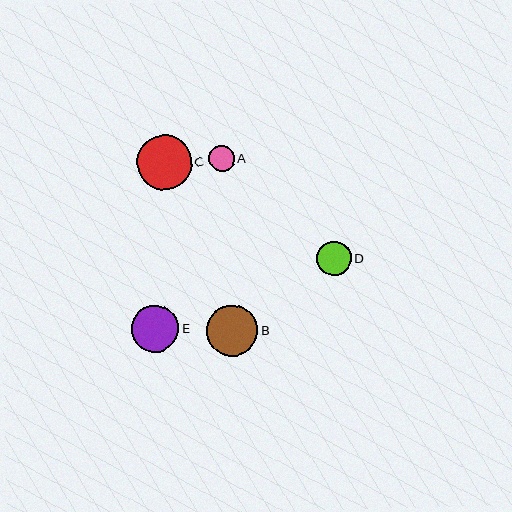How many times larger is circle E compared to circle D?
Circle E is approximately 1.4 times the size of circle D.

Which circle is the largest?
Circle C is the largest with a size of approximately 55 pixels.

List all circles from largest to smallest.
From largest to smallest: C, B, E, D, A.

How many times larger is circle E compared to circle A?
Circle E is approximately 1.8 times the size of circle A.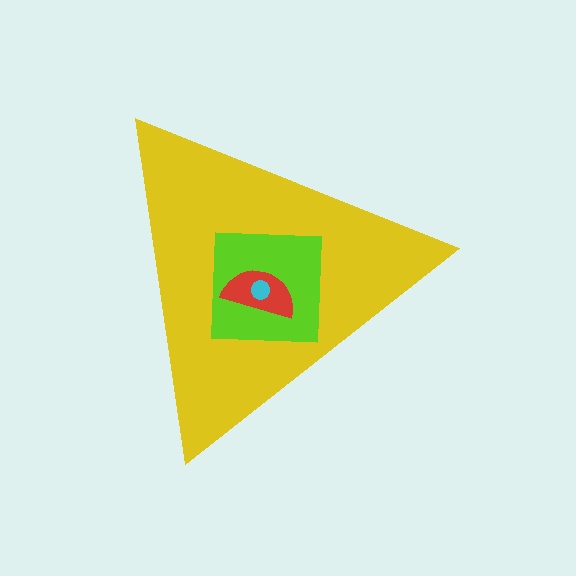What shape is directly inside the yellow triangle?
The lime square.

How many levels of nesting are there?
4.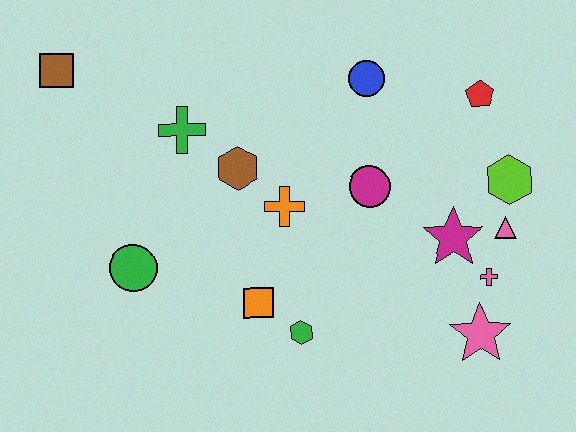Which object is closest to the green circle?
The orange square is closest to the green circle.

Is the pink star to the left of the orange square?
No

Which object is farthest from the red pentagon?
The brown square is farthest from the red pentagon.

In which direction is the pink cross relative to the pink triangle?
The pink cross is below the pink triangle.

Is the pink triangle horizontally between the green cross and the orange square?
No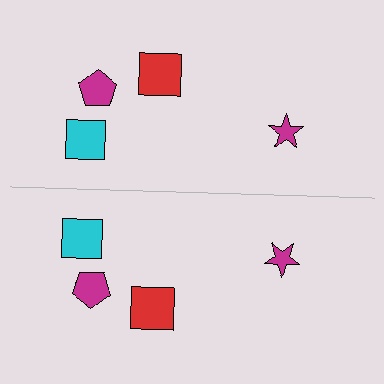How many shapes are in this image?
There are 8 shapes in this image.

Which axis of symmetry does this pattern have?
The pattern has a horizontal axis of symmetry running through the center of the image.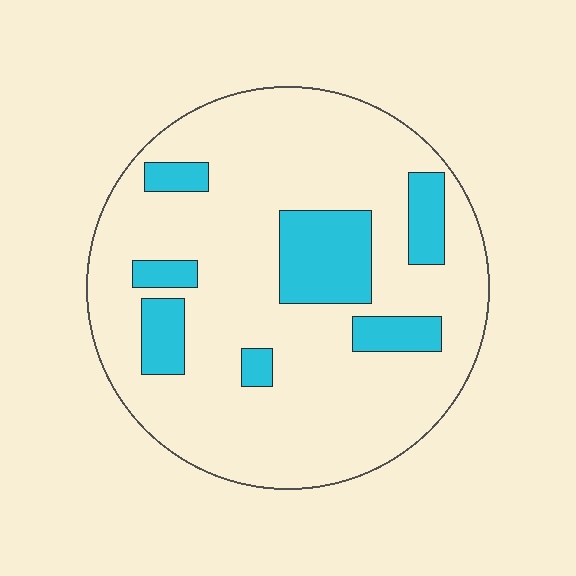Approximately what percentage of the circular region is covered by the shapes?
Approximately 20%.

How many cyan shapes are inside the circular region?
7.